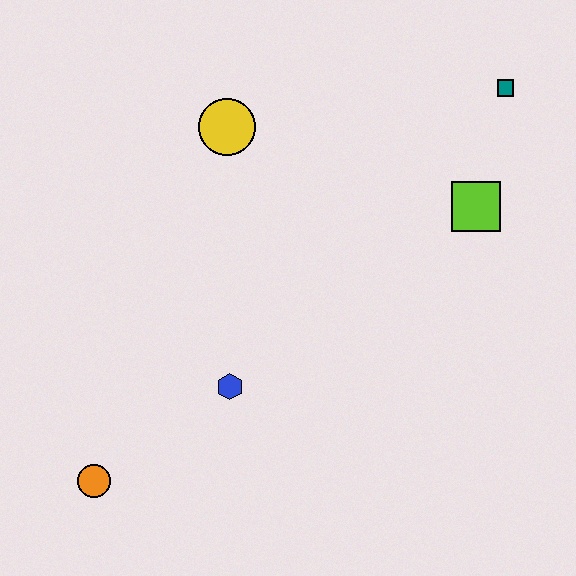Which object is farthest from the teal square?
The orange circle is farthest from the teal square.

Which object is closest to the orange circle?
The blue hexagon is closest to the orange circle.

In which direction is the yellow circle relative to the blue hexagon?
The yellow circle is above the blue hexagon.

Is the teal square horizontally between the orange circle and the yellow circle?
No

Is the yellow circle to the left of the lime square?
Yes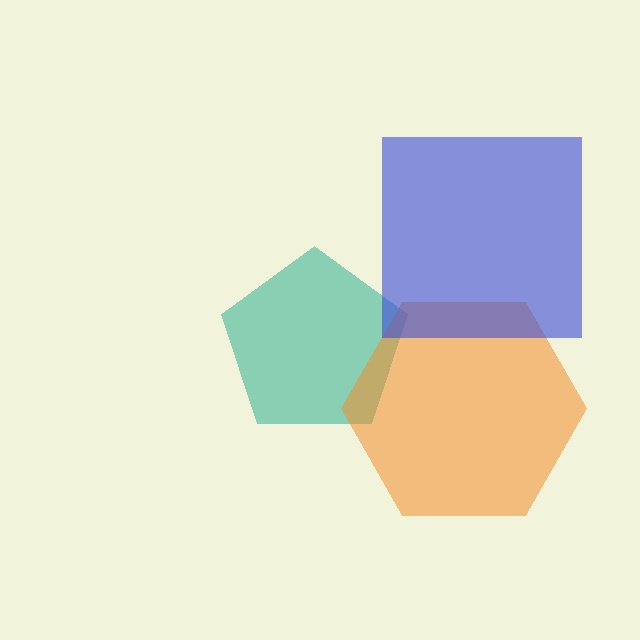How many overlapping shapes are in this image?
There are 3 overlapping shapes in the image.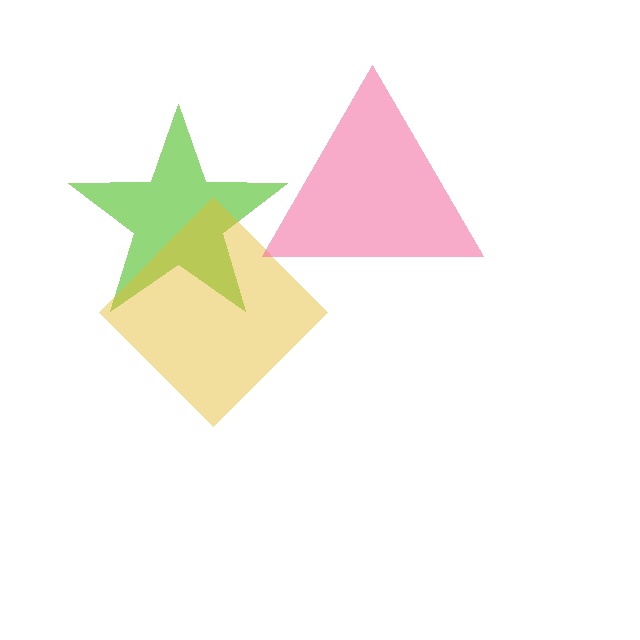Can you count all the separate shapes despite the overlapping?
Yes, there are 3 separate shapes.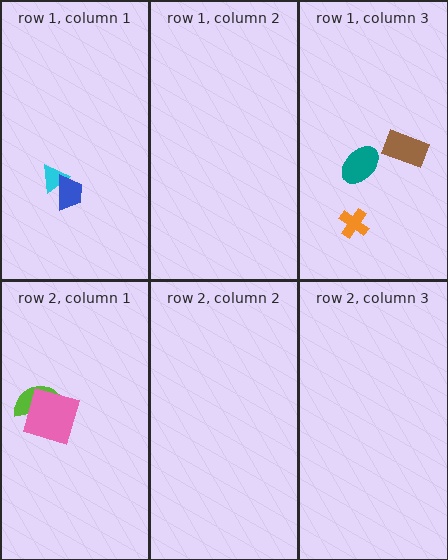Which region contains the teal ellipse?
The row 1, column 3 region.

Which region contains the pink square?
The row 2, column 1 region.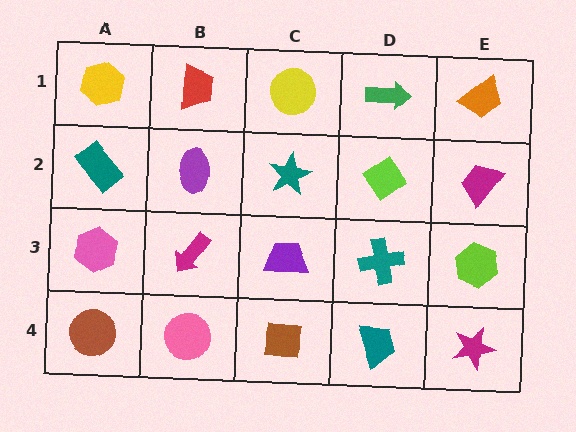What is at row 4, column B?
A pink circle.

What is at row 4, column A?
A brown circle.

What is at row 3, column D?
A teal cross.